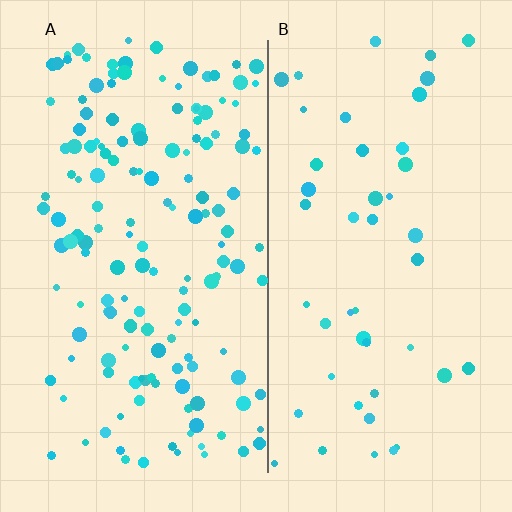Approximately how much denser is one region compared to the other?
Approximately 3.3× — region A over region B.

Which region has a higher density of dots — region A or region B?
A (the left).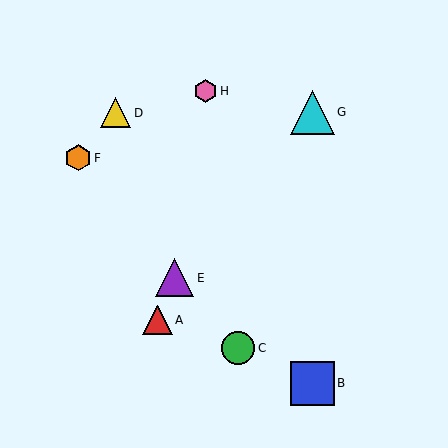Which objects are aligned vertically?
Objects B, G are aligned vertically.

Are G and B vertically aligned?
Yes, both are at x≈312.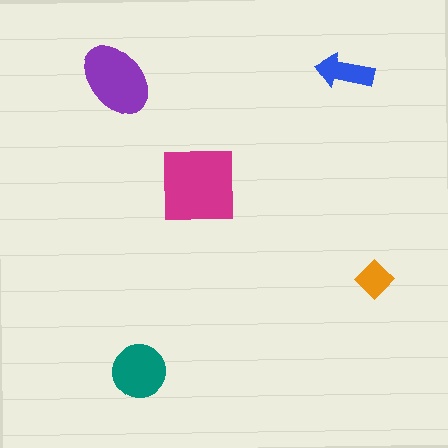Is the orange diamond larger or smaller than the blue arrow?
Smaller.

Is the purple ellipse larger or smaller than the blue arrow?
Larger.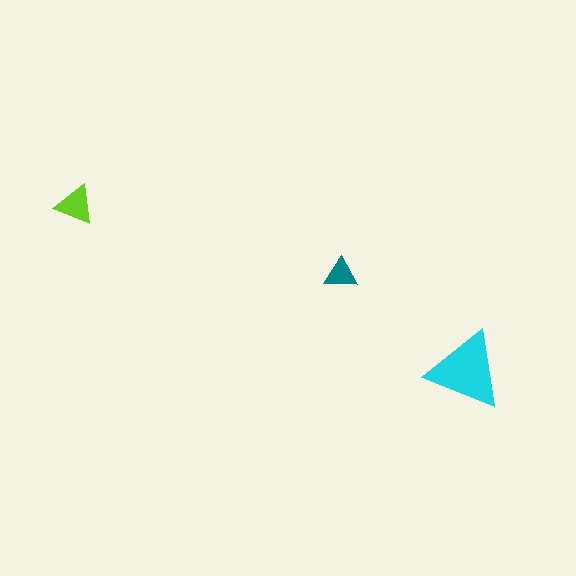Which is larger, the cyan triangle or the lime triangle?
The cyan one.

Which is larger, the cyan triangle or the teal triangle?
The cyan one.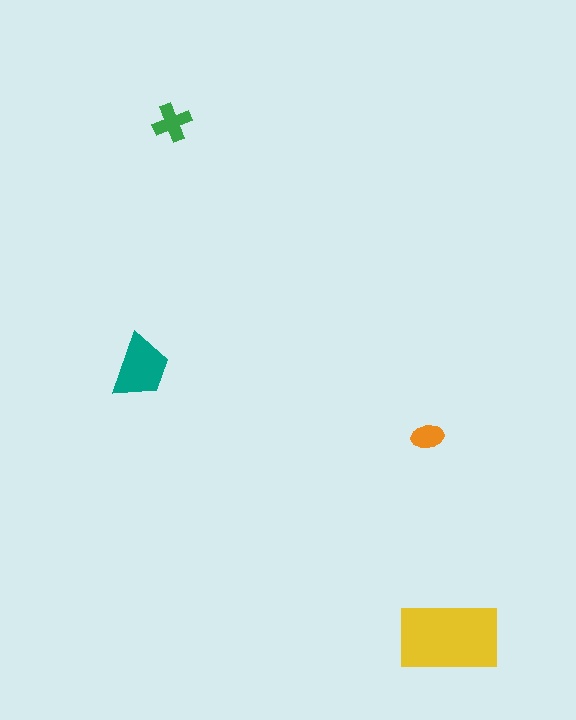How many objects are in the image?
There are 4 objects in the image.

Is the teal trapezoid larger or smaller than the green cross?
Larger.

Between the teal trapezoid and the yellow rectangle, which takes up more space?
The yellow rectangle.